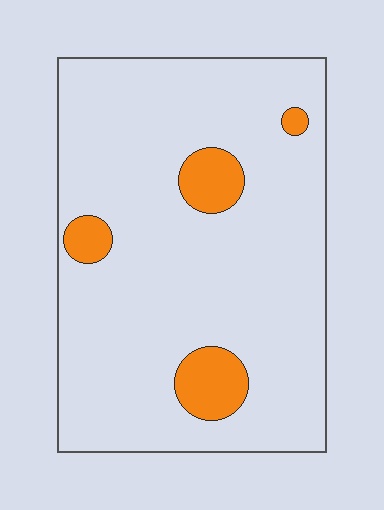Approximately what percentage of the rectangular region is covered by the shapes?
Approximately 10%.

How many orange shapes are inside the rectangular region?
4.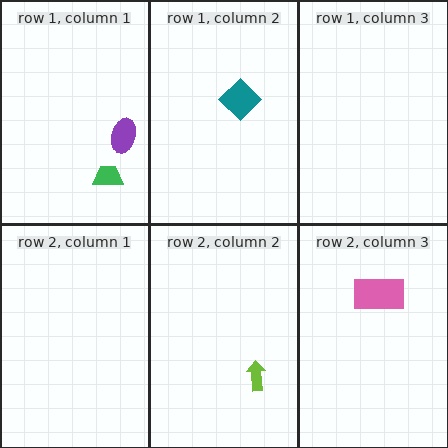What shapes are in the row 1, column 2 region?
The teal diamond.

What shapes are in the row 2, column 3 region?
The pink rectangle.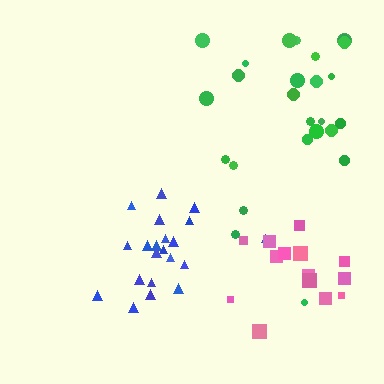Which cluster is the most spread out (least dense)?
Green.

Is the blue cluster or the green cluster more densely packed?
Blue.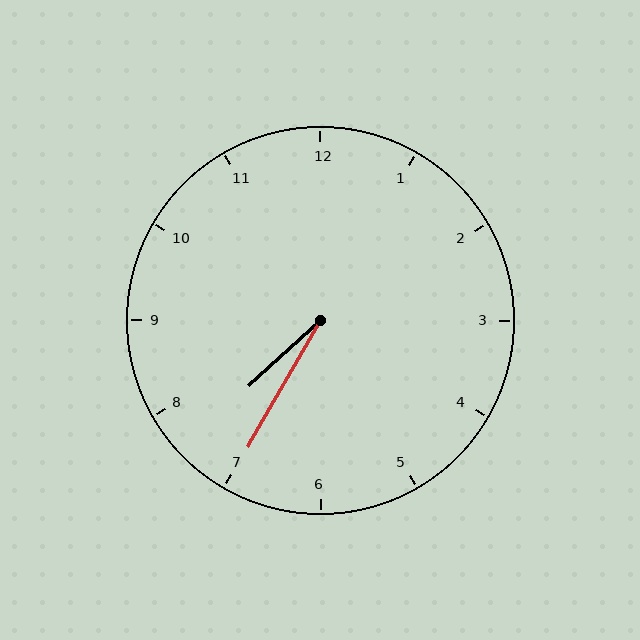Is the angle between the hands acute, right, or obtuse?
It is acute.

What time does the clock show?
7:35.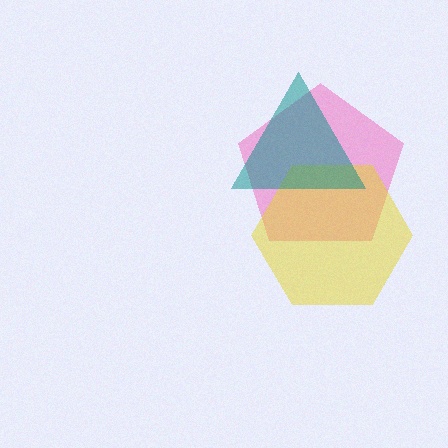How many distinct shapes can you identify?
There are 3 distinct shapes: a pink pentagon, a yellow hexagon, a teal triangle.